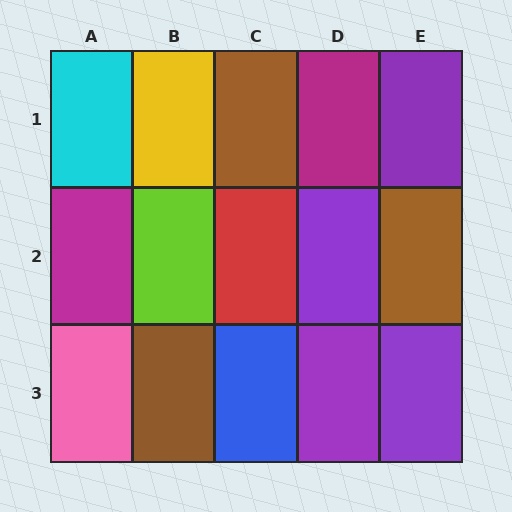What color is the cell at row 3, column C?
Blue.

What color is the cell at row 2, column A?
Magenta.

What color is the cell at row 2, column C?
Red.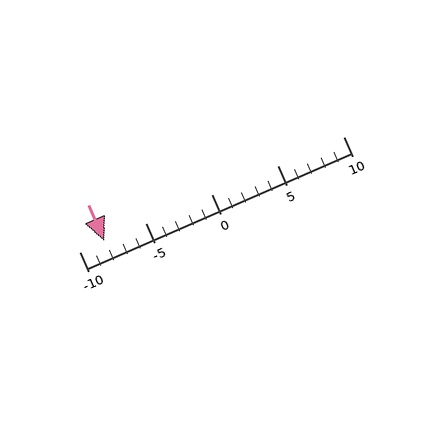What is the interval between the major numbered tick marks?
The major tick marks are spaced 5 units apart.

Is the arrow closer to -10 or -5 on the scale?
The arrow is closer to -10.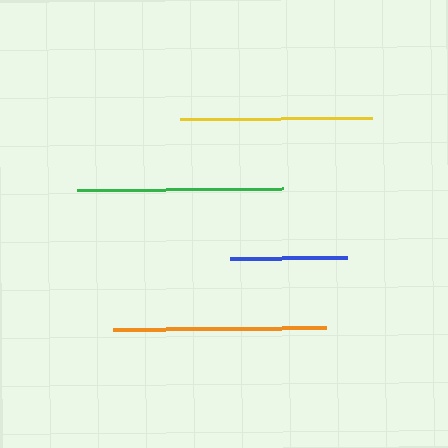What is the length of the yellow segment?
The yellow segment is approximately 192 pixels long.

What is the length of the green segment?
The green segment is approximately 206 pixels long.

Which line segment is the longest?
The orange line is the longest at approximately 213 pixels.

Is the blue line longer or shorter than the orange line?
The orange line is longer than the blue line.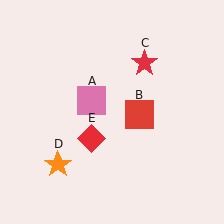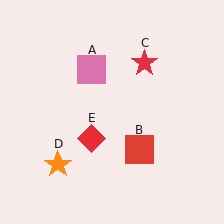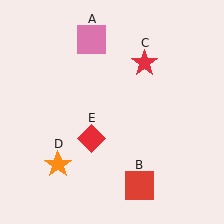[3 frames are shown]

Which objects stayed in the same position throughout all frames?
Red star (object C) and orange star (object D) and red diamond (object E) remained stationary.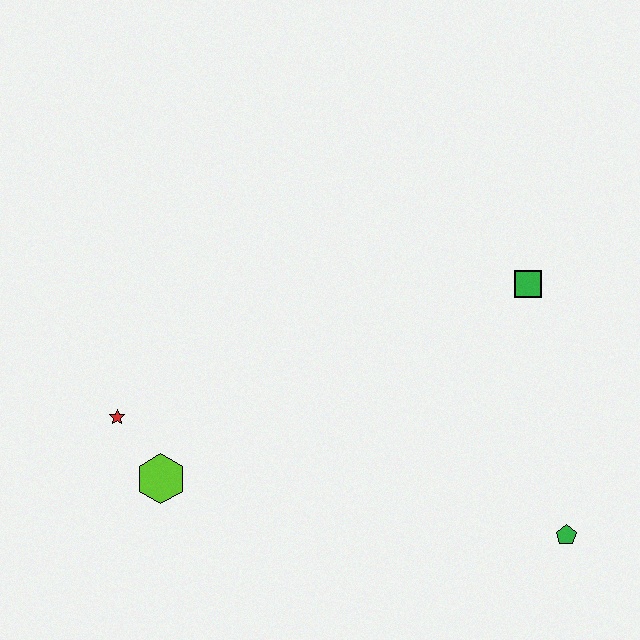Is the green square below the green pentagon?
No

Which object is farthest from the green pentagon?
The red star is farthest from the green pentagon.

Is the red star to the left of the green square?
Yes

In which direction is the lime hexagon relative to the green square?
The lime hexagon is to the left of the green square.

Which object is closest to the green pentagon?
The green square is closest to the green pentagon.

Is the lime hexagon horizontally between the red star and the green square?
Yes